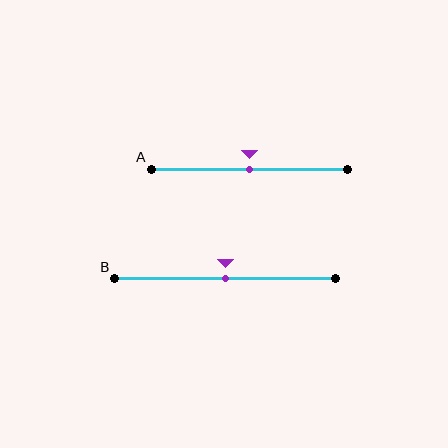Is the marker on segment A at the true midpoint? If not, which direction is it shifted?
Yes, the marker on segment A is at the true midpoint.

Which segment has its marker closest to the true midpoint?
Segment A has its marker closest to the true midpoint.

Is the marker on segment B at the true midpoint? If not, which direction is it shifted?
Yes, the marker on segment B is at the true midpoint.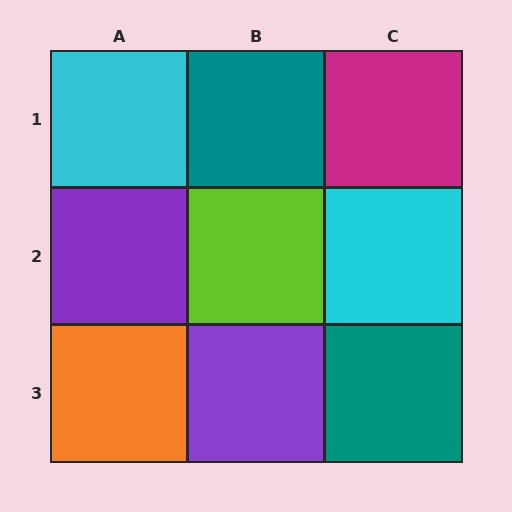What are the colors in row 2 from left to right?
Purple, lime, cyan.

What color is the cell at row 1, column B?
Teal.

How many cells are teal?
2 cells are teal.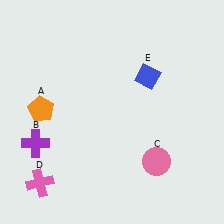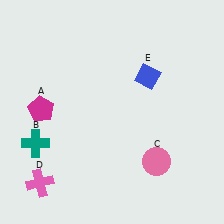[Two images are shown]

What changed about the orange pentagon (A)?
In Image 1, A is orange. In Image 2, it changed to magenta.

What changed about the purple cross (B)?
In Image 1, B is purple. In Image 2, it changed to teal.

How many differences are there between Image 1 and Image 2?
There are 2 differences between the two images.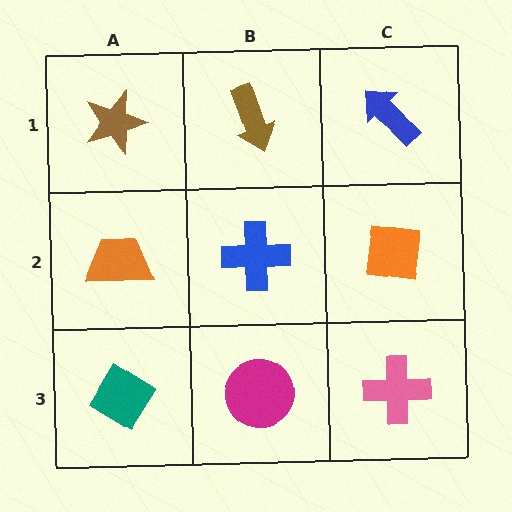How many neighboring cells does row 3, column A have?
2.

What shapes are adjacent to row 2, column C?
A blue arrow (row 1, column C), a pink cross (row 3, column C), a blue cross (row 2, column B).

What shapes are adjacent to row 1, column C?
An orange square (row 2, column C), a brown arrow (row 1, column B).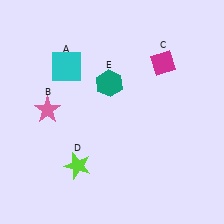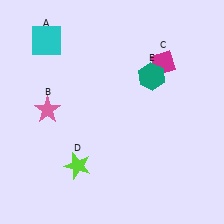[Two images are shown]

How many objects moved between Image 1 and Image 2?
2 objects moved between the two images.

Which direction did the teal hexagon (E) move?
The teal hexagon (E) moved right.